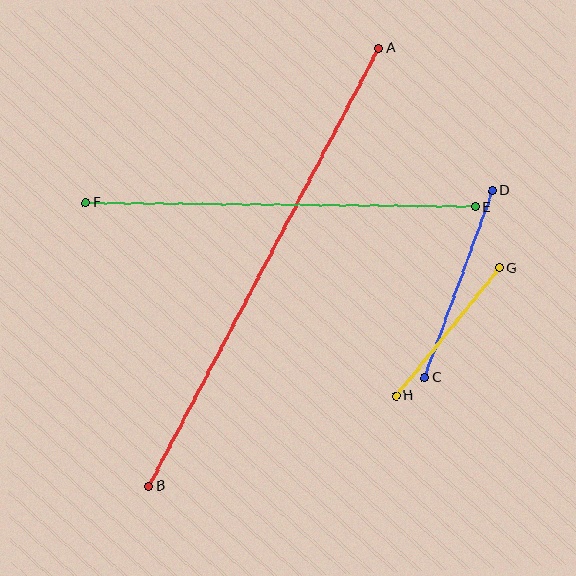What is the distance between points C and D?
The distance is approximately 199 pixels.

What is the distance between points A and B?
The distance is approximately 495 pixels.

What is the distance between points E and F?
The distance is approximately 389 pixels.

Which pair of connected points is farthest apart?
Points A and B are farthest apart.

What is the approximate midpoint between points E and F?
The midpoint is at approximately (281, 205) pixels.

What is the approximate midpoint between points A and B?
The midpoint is at approximately (264, 267) pixels.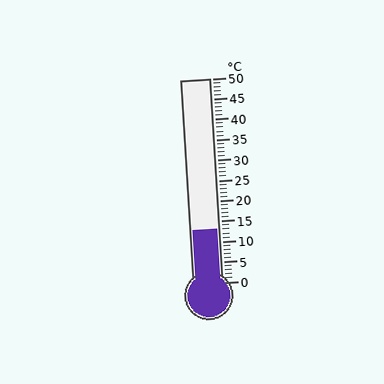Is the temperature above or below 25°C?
The temperature is below 25°C.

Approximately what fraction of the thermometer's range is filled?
The thermometer is filled to approximately 25% of its range.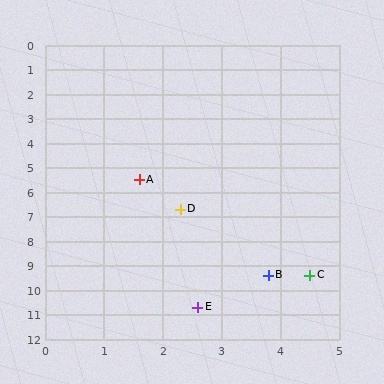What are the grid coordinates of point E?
Point E is at approximately (2.6, 10.7).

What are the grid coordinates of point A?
Point A is at approximately (1.6, 5.5).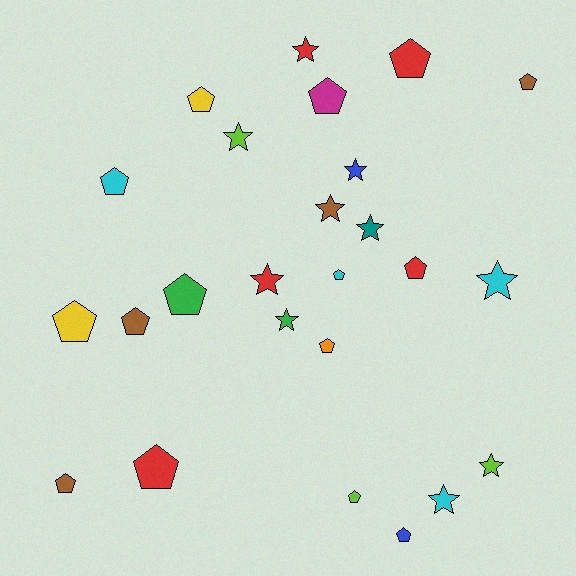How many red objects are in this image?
There are 5 red objects.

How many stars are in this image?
There are 10 stars.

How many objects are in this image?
There are 25 objects.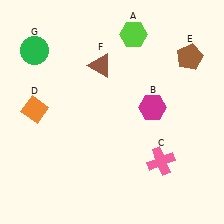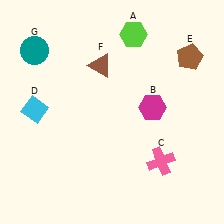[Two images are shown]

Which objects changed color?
D changed from orange to cyan. G changed from green to teal.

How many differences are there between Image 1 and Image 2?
There are 2 differences between the two images.